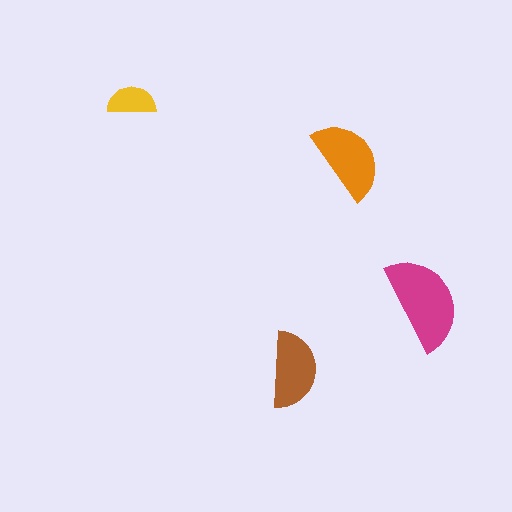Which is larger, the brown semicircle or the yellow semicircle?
The brown one.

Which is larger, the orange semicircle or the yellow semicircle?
The orange one.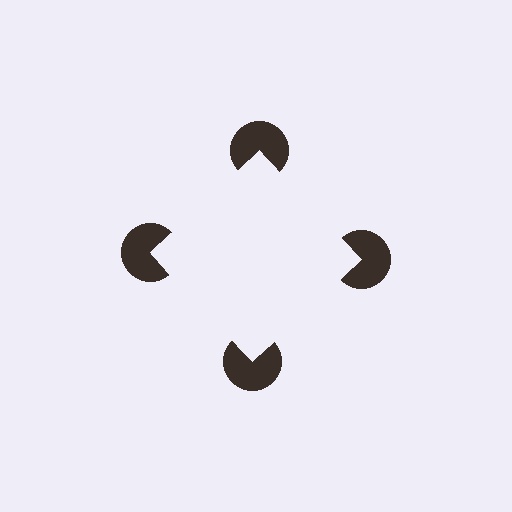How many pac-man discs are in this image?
There are 4 — one at each vertex of the illusory square.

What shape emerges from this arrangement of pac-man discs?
An illusory square — its edges are inferred from the aligned wedge cuts in the pac-man discs, not physically drawn.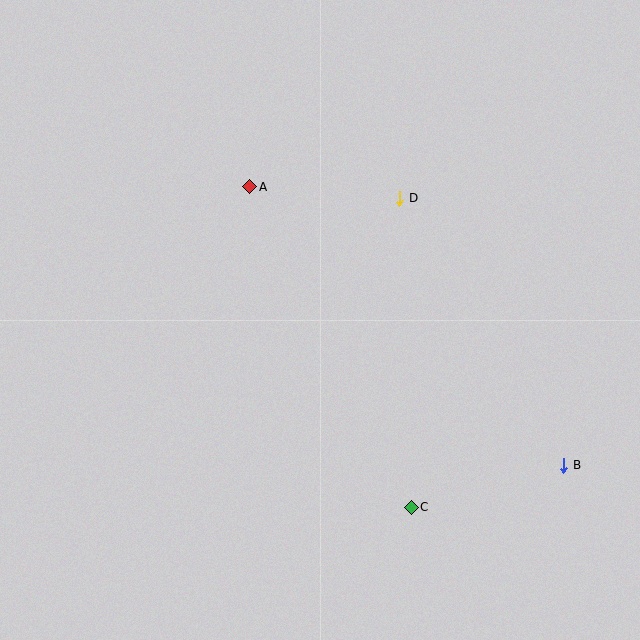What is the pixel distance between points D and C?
The distance between D and C is 309 pixels.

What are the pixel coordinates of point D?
Point D is at (399, 198).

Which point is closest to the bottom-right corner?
Point B is closest to the bottom-right corner.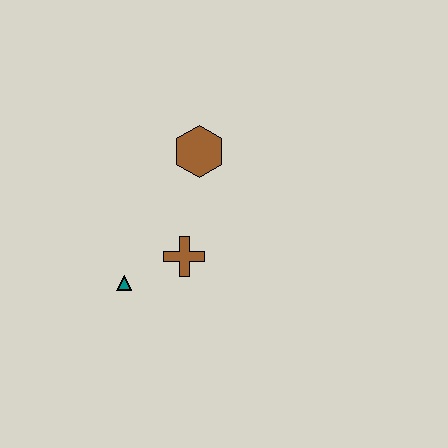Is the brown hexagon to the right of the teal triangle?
Yes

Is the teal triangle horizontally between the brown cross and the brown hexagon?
No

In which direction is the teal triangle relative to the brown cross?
The teal triangle is to the left of the brown cross.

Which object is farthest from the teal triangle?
The brown hexagon is farthest from the teal triangle.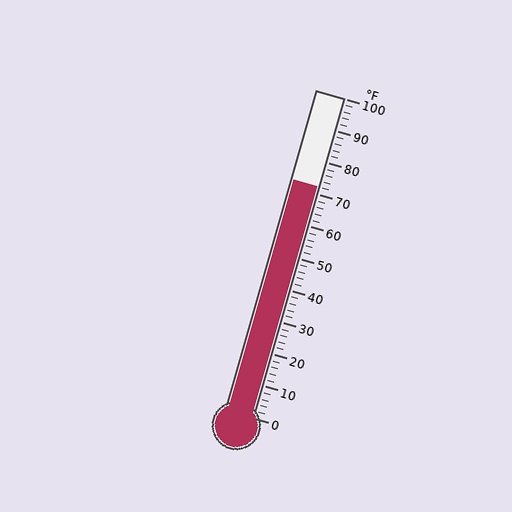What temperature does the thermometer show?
The thermometer shows approximately 72°F.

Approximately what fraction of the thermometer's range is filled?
The thermometer is filled to approximately 70% of its range.